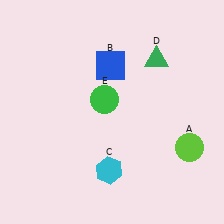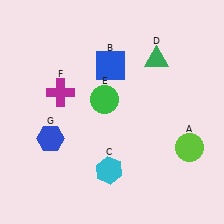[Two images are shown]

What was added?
A magenta cross (F), a blue hexagon (G) were added in Image 2.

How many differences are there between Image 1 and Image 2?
There are 2 differences between the two images.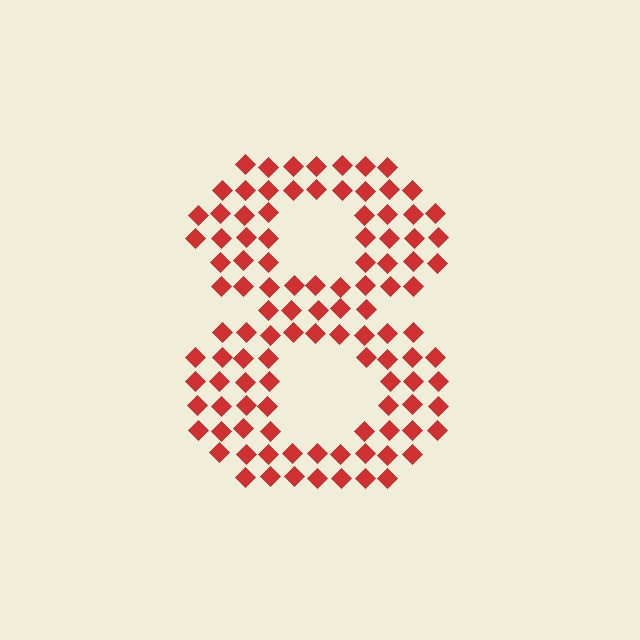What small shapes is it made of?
It is made of small diamonds.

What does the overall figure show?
The overall figure shows the digit 8.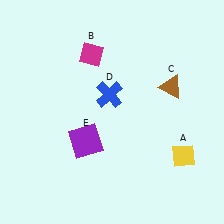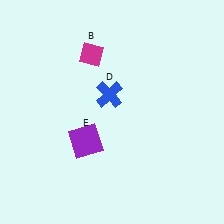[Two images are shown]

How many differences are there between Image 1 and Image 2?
There are 2 differences between the two images.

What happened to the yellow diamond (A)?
The yellow diamond (A) was removed in Image 2. It was in the bottom-right area of Image 1.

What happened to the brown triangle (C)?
The brown triangle (C) was removed in Image 2. It was in the top-right area of Image 1.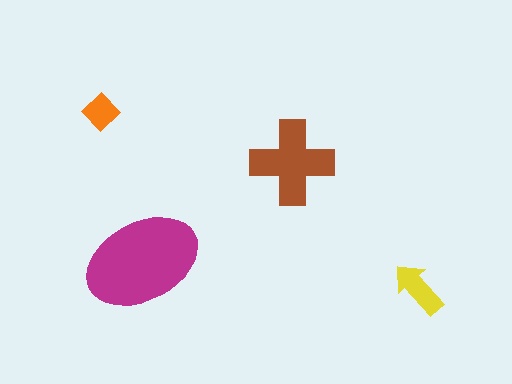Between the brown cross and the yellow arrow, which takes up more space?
The brown cross.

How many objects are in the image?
There are 4 objects in the image.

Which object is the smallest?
The orange diamond.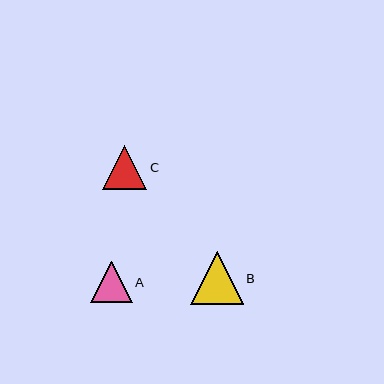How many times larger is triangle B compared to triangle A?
Triangle B is approximately 1.3 times the size of triangle A.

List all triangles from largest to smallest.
From largest to smallest: B, C, A.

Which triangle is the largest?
Triangle B is the largest with a size of approximately 52 pixels.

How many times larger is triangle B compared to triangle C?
Triangle B is approximately 1.2 times the size of triangle C.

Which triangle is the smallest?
Triangle A is the smallest with a size of approximately 42 pixels.